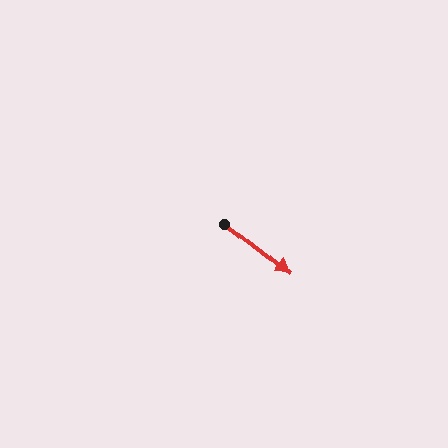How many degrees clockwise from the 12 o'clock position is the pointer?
Approximately 128 degrees.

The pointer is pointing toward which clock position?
Roughly 4 o'clock.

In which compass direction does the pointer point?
Southeast.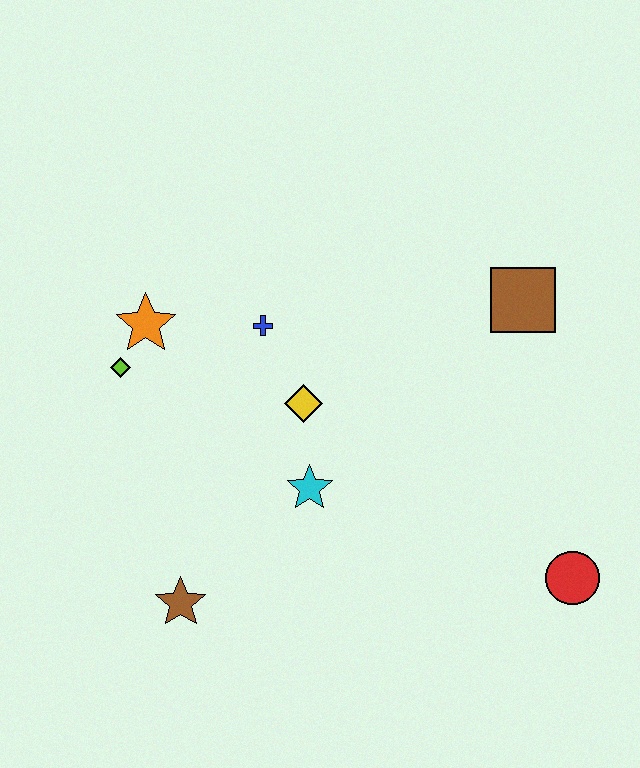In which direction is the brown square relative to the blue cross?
The brown square is to the right of the blue cross.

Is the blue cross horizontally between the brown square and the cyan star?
No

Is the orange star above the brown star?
Yes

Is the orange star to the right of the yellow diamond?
No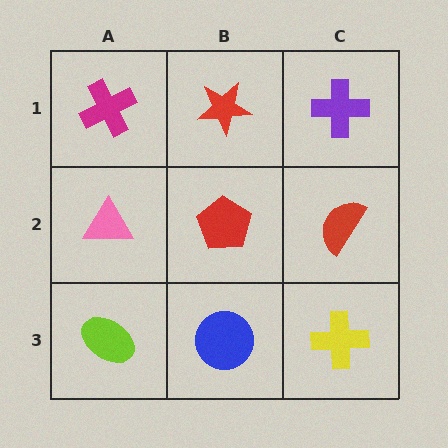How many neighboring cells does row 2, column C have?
3.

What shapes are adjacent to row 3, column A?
A pink triangle (row 2, column A), a blue circle (row 3, column B).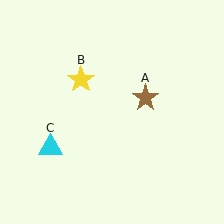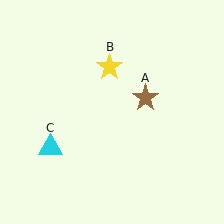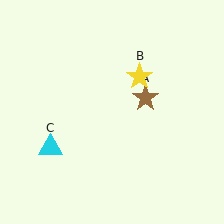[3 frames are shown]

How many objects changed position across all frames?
1 object changed position: yellow star (object B).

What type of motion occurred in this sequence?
The yellow star (object B) rotated clockwise around the center of the scene.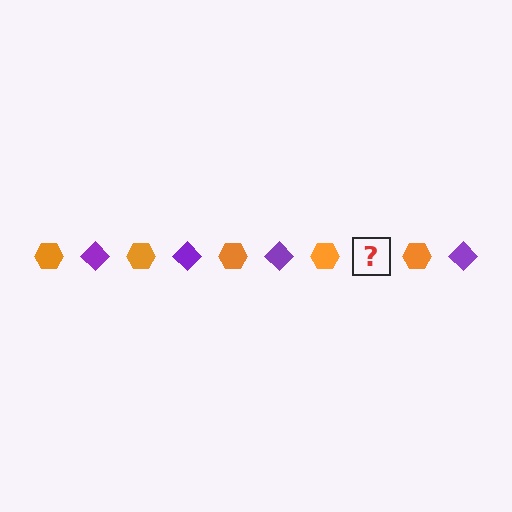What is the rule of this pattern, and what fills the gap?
The rule is that the pattern alternates between orange hexagon and purple diamond. The gap should be filled with a purple diamond.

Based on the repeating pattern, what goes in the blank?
The blank should be a purple diamond.